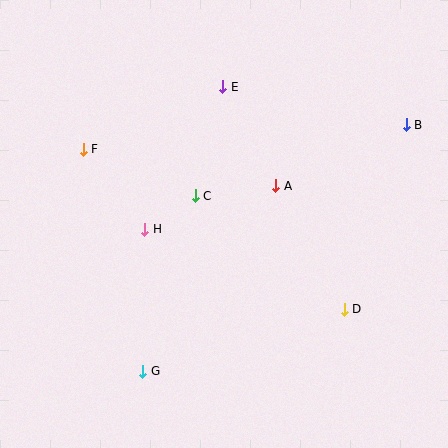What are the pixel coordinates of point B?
Point B is at (406, 125).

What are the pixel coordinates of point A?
Point A is at (276, 186).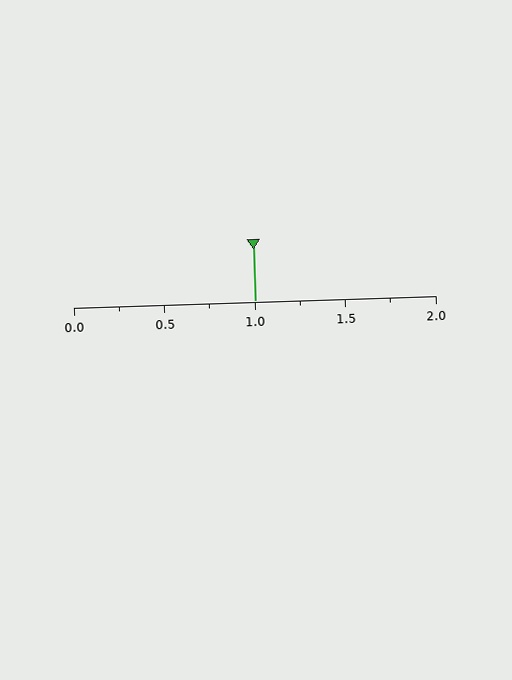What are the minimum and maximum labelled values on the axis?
The axis runs from 0.0 to 2.0.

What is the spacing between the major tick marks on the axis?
The major ticks are spaced 0.5 apart.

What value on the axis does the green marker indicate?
The marker indicates approximately 1.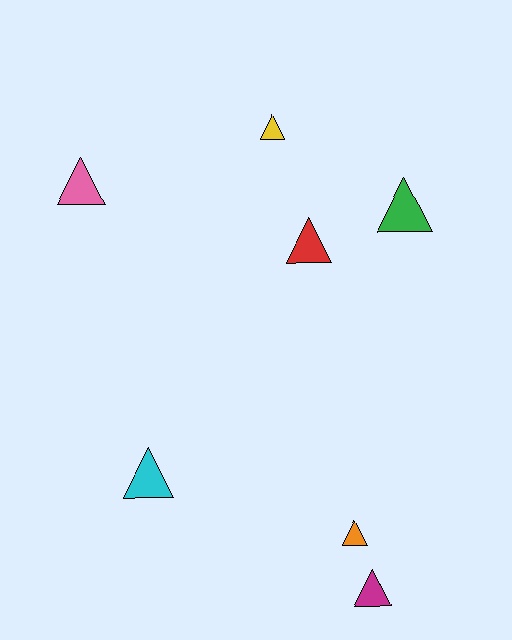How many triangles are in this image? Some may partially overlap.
There are 7 triangles.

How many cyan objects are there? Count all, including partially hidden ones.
There is 1 cyan object.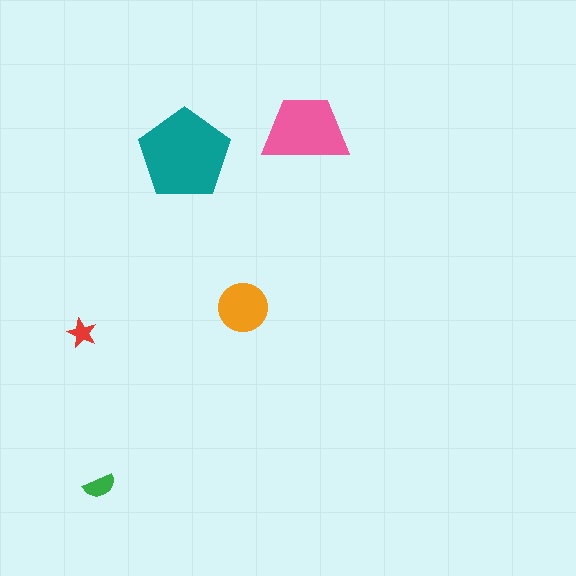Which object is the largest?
The teal pentagon.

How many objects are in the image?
There are 5 objects in the image.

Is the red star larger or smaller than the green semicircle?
Smaller.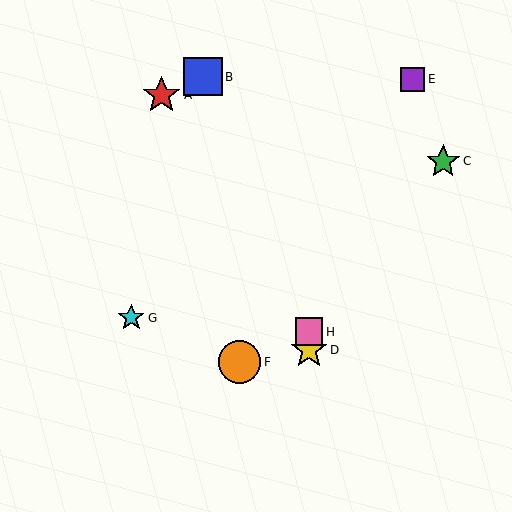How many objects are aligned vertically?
2 objects (D, H) are aligned vertically.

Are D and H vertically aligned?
Yes, both are at x≈309.